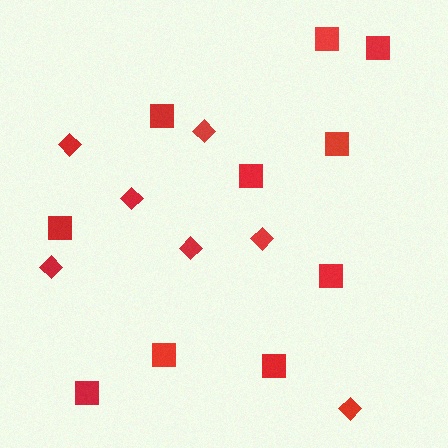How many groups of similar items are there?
There are 2 groups: one group of squares (10) and one group of diamonds (7).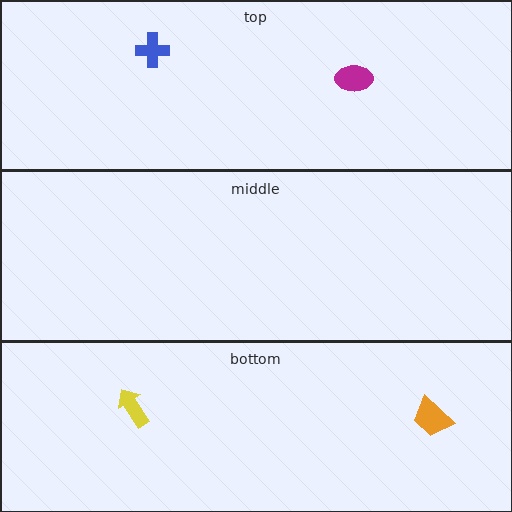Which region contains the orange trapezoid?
The bottom region.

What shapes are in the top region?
The magenta ellipse, the blue cross.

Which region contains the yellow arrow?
The bottom region.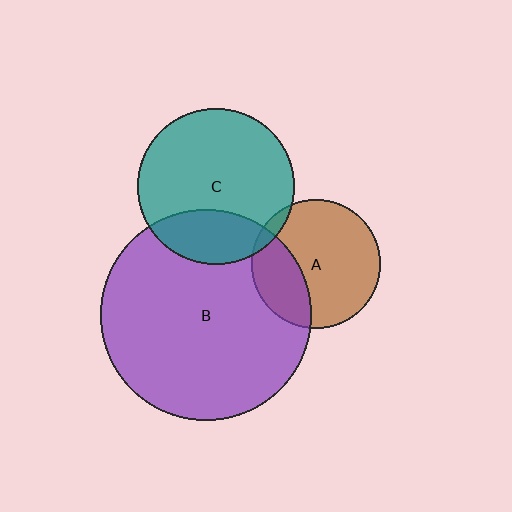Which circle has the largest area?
Circle B (purple).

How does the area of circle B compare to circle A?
Approximately 2.7 times.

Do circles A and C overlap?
Yes.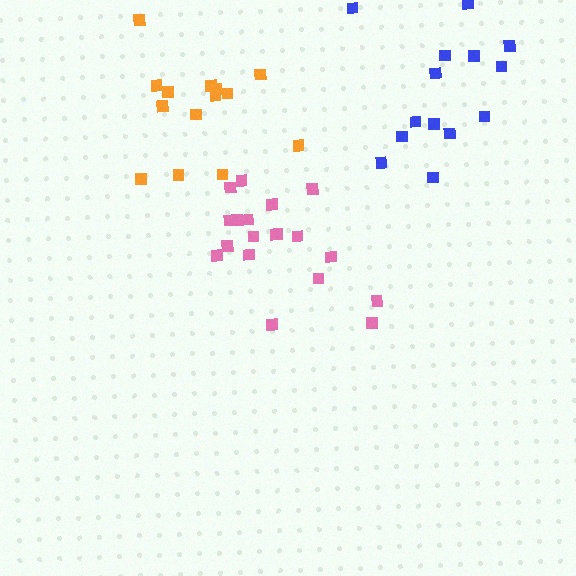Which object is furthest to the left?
The orange cluster is leftmost.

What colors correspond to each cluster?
The clusters are colored: pink, blue, orange.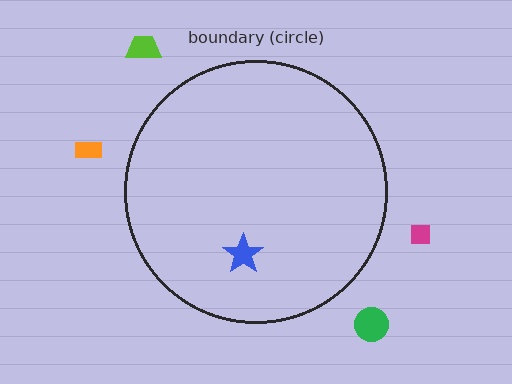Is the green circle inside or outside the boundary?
Outside.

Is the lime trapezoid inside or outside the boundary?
Outside.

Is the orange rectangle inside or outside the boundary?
Outside.